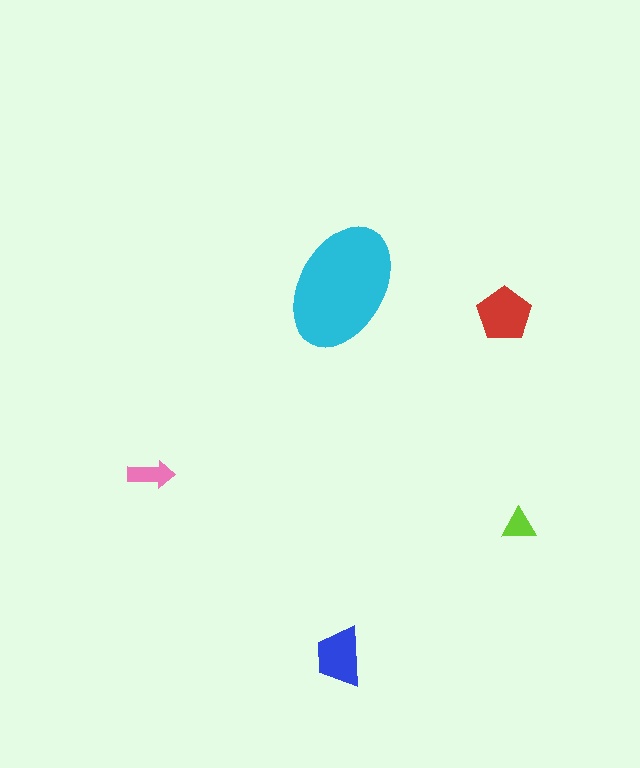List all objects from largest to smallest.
The cyan ellipse, the red pentagon, the blue trapezoid, the pink arrow, the lime triangle.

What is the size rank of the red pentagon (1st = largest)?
2nd.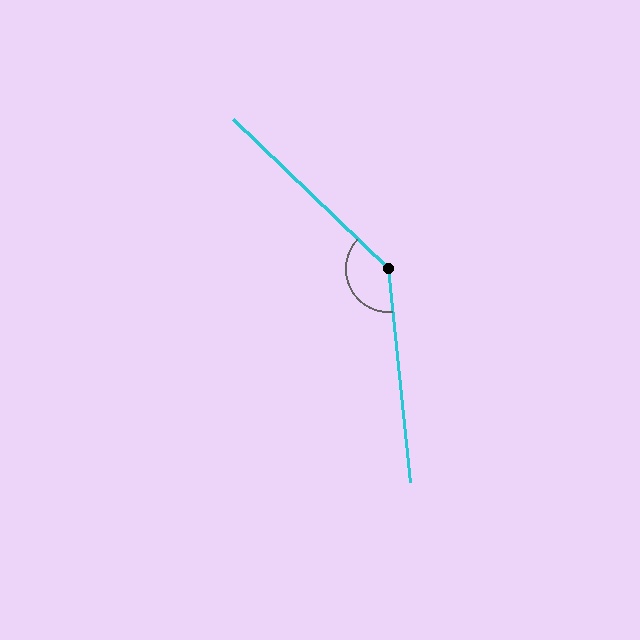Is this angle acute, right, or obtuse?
It is obtuse.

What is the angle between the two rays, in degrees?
Approximately 140 degrees.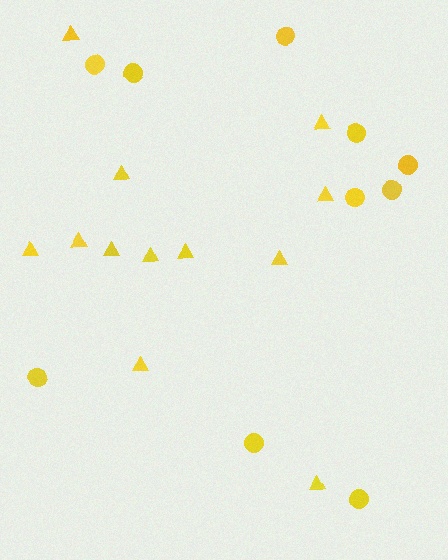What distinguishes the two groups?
There are 2 groups: one group of triangles (12) and one group of circles (10).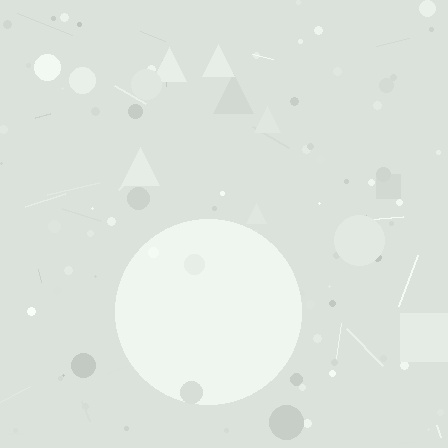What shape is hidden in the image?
A circle is hidden in the image.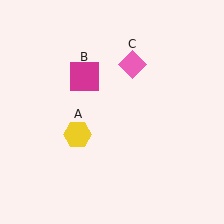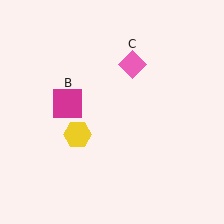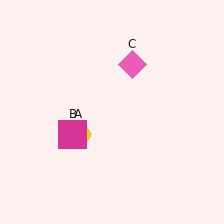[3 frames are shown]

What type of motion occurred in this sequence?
The magenta square (object B) rotated counterclockwise around the center of the scene.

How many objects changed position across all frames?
1 object changed position: magenta square (object B).